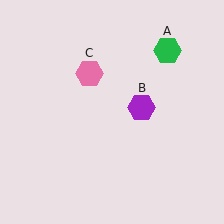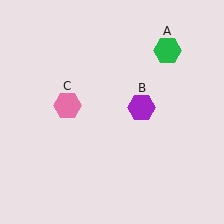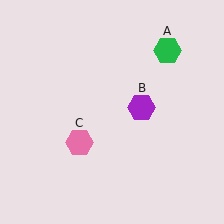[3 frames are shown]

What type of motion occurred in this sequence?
The pink hexagon (object C) rotated counterclockwise around the center of the scene.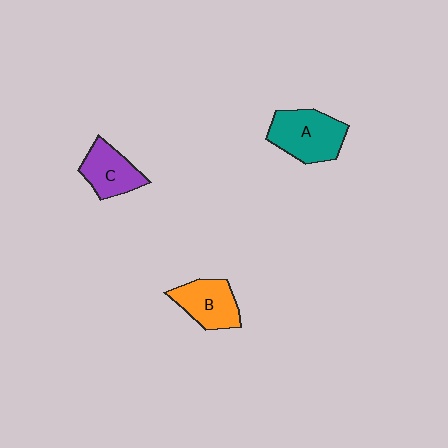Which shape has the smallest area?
Shape C (purple).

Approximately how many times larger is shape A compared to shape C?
Approximately 1.3 times.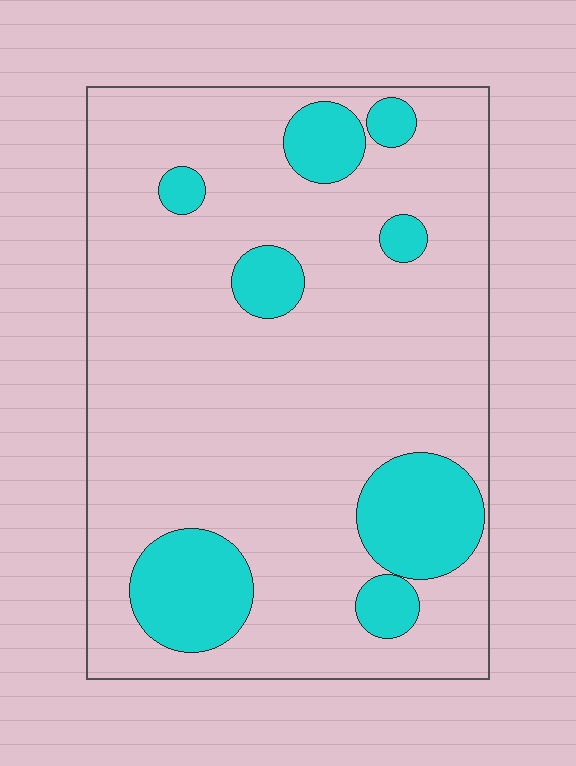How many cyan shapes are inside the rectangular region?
8.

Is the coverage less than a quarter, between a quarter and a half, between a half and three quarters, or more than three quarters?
Less than a quarter.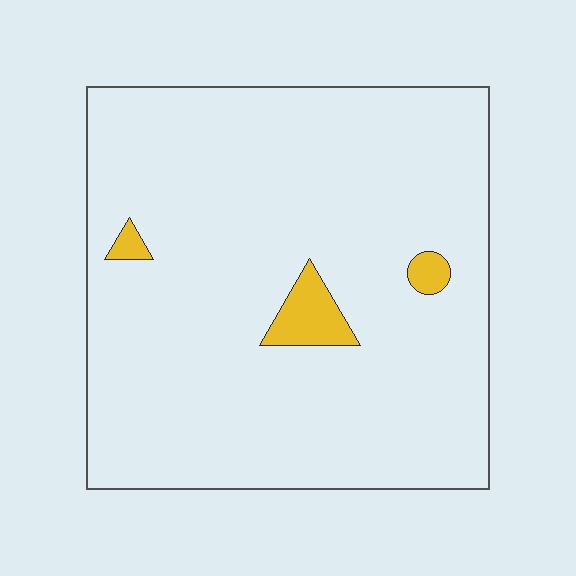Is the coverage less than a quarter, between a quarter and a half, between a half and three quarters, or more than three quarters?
Less than a quarter.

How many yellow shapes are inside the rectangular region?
3.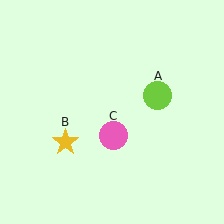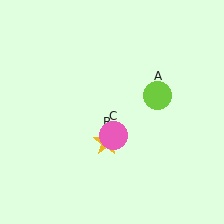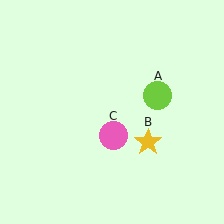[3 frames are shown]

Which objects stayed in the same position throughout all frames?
Lime circle (object A) and pink circle (object C) remained stationary.